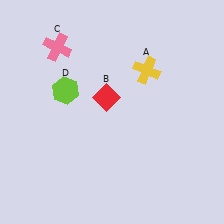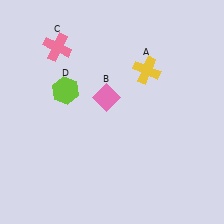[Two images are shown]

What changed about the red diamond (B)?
In Image 1, B is red. In Image 2, it changed to pink.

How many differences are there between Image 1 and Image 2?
There is 1 difference between the two images.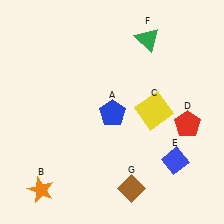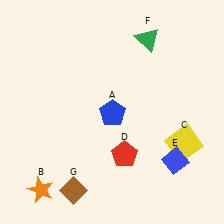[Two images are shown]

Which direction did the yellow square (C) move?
The yellow square (C) moved down.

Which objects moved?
The objects that moved are: the yellow square (C), the red pentagon (D), the brown diamond (G).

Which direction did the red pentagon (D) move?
The red pentagon (D) moved left.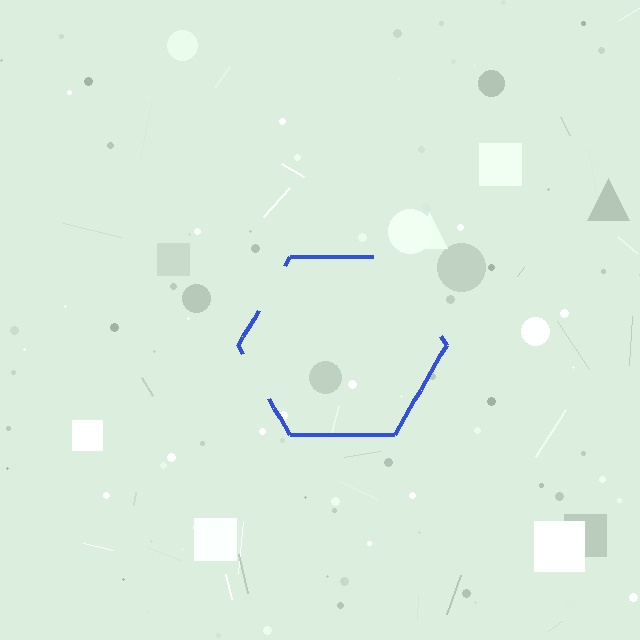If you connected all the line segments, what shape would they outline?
They would outline a hexagon.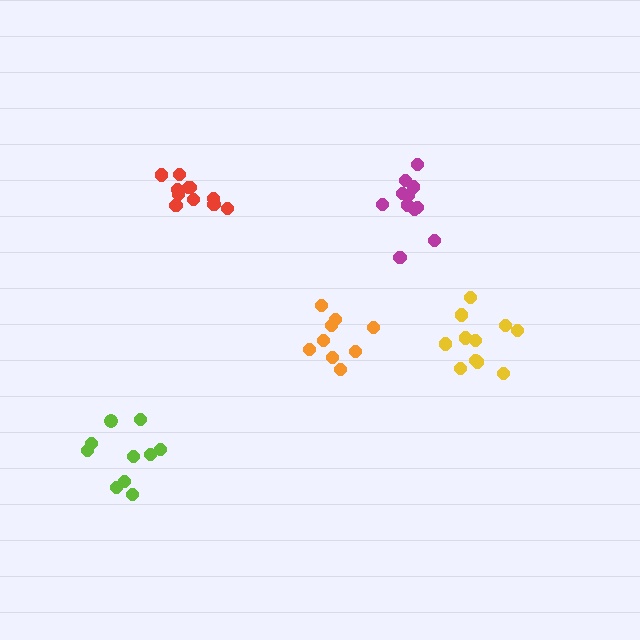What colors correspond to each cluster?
The clusters are colored: red, lime, orange, magenta, yellow.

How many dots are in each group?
Group 1: 11 dots, Group 2: 10 dots, Group 3: 9 dots, Group 4: 11 dots, Group 5: 11 dots (52 total).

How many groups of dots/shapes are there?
There are 5 groups.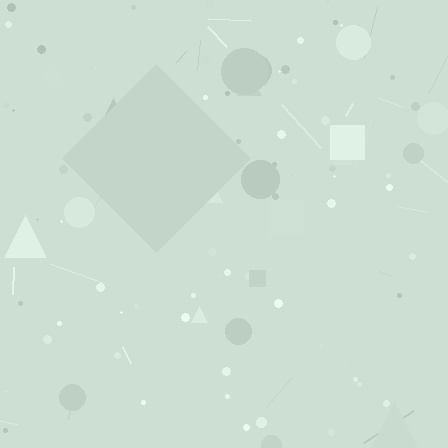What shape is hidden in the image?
A diamond is hidden in the image.